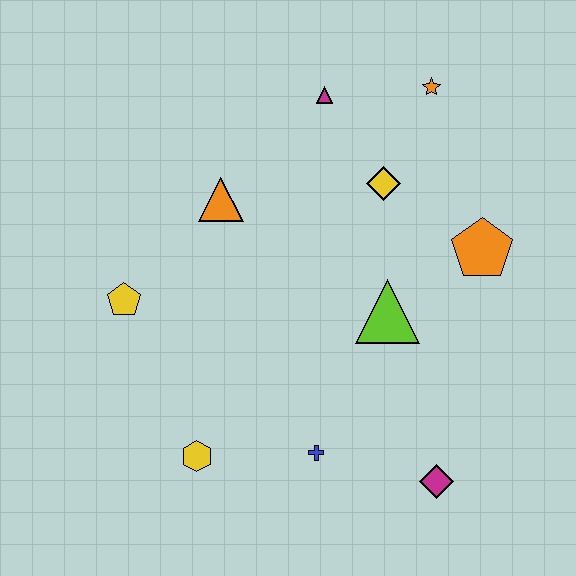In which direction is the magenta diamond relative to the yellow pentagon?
The magenta diamond is to the right of the yellow pentagon.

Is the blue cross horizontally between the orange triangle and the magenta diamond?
Yes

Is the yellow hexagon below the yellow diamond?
Yes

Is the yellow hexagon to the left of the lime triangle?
Yes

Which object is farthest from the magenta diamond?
The magenta triangle is farthest from the magenta diamond.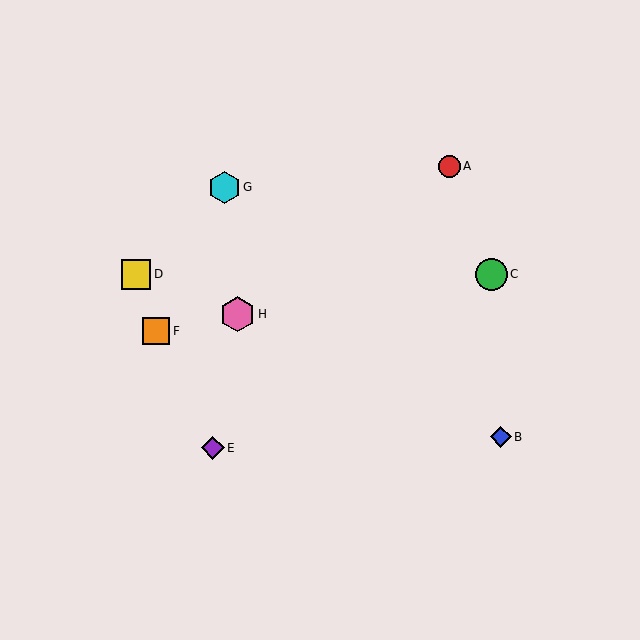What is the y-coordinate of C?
Object C is at y≈274.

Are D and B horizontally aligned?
No, D is at y≈274 and B is at y≈437.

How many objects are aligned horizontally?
2 objects (C, D) are aligned horizontally.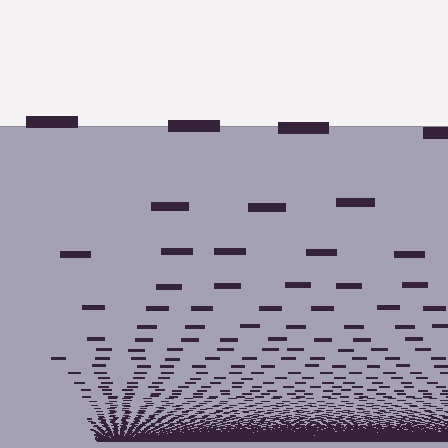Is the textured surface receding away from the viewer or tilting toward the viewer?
The surface appears to tilt toward the viewer. Texture elements get larger and sparser toward the top.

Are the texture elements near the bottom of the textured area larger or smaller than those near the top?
Smaller. The gradient is inverted — elements near the bottom are smaller and denser.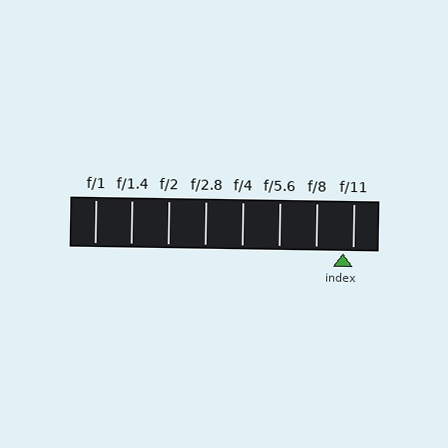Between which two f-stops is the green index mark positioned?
The index mark is between f/8 and f/11.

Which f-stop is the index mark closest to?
The index mark is closest to f/11.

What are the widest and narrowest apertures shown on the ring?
The widest aperture shown is f/1 and the narrowest is f/11.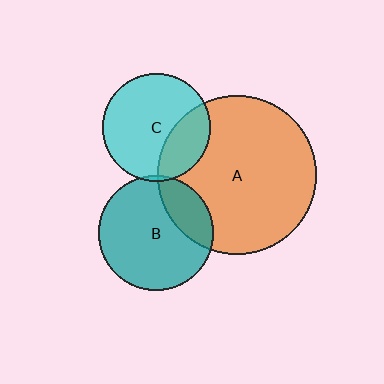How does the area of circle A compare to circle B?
Approximately 1.9 times.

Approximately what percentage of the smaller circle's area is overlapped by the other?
Approximately 30%.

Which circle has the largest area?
Circle A (orange).